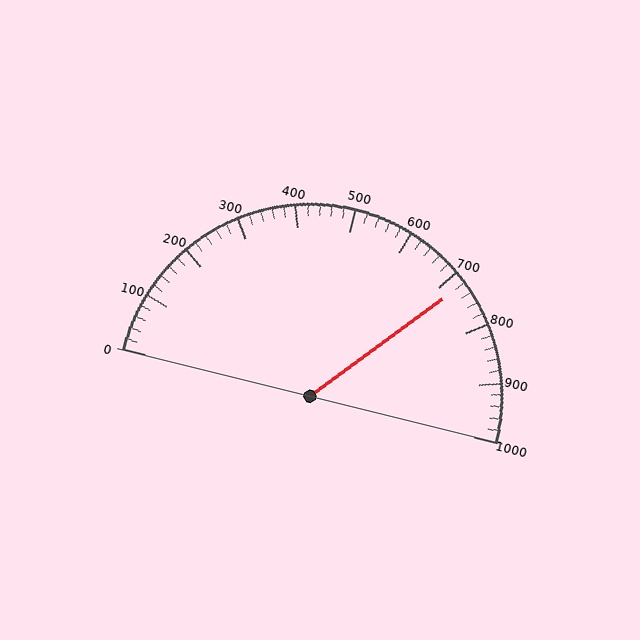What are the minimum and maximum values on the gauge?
The gauge ranges from 0 to 1000.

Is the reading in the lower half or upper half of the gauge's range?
The reading is in the upper half of the range (0 to 1000).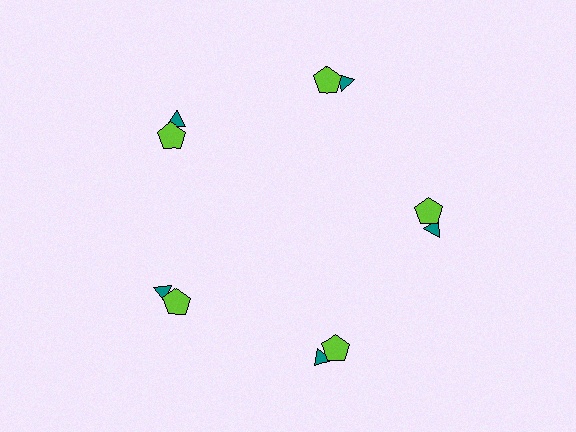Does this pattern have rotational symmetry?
Yes, this pattern has 5-fold rotational symmetry. It looks the same after rotating 72 degrees around the center.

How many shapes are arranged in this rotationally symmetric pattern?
There are 10 shapes, arranged in 5 groups of 2.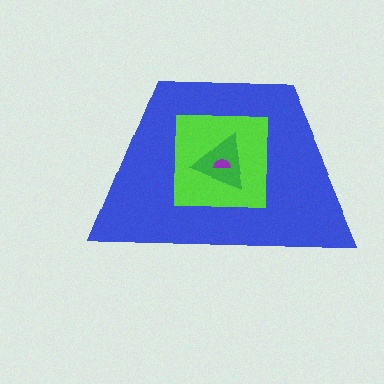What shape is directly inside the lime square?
The green triangle.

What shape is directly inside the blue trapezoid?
The lime square.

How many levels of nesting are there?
4.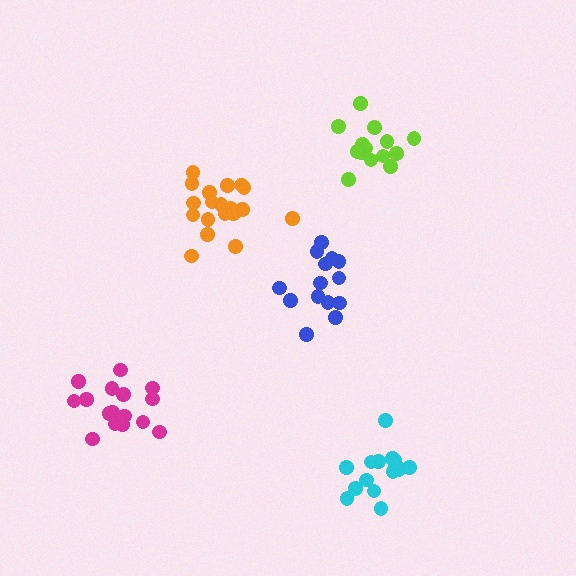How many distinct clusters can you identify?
There are 5 distinct clusters.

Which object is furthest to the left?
The magenta cluster is leftmost.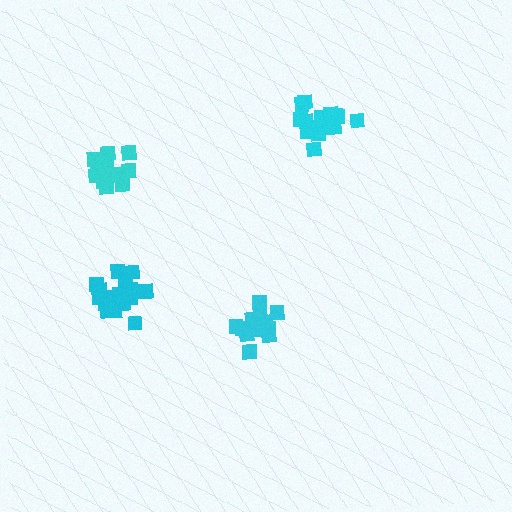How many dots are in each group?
Group 1: 17 dots, Group 2: 18 dots, Group 3: 19 dots, Group 4: 15 dots (69 total).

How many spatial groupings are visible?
There are 4 spatial groupings.